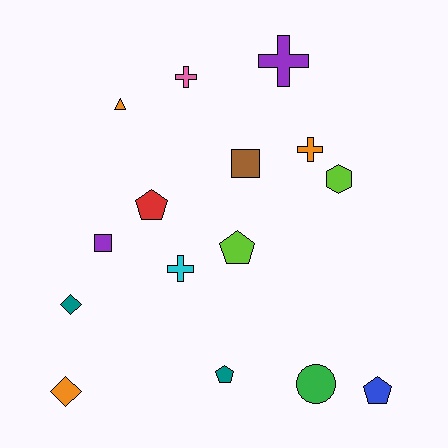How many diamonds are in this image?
There are 2 diamonds.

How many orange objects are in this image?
There are 3 orange objects.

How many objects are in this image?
There are 15 objects.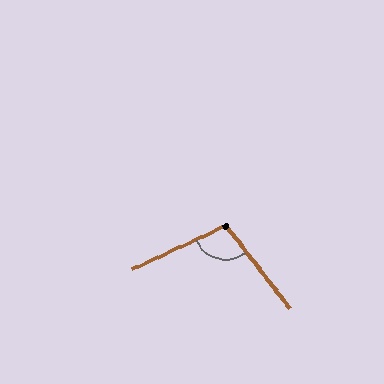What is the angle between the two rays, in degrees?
Approximately 103 degrees.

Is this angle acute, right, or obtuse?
It is obtuse.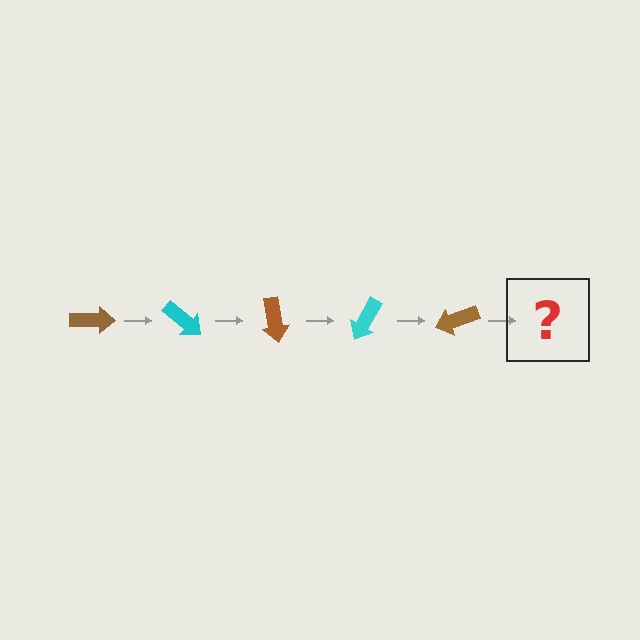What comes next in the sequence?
The next element should be a cyan arrow, rotated 200 degrees from the start.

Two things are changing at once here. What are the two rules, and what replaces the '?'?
The two rules are that it rotates 40 degrees each step and the color cycles through brown and cyan. The '?' should be a cyan arrow, rotated 200 degrees from the start.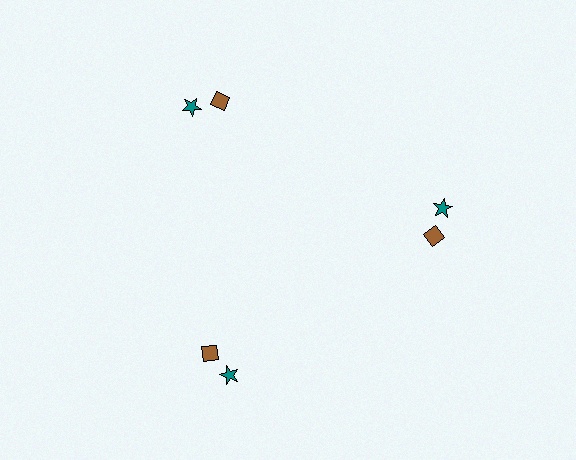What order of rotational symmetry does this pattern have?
This pattern has 3-fold rotational symmetry.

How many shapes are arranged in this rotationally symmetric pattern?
There are 6 shapes, arranged in 3 groups of 2.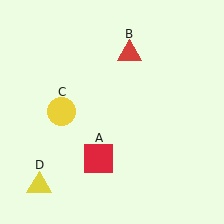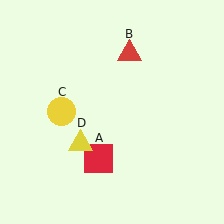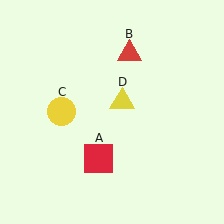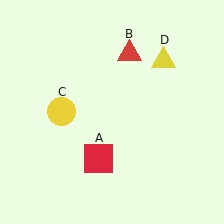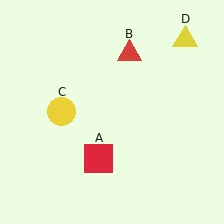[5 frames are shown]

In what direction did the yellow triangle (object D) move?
The yellow triangle (object D) moved up and to the right.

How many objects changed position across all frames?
1 object changed position: yellow triangle (object D).